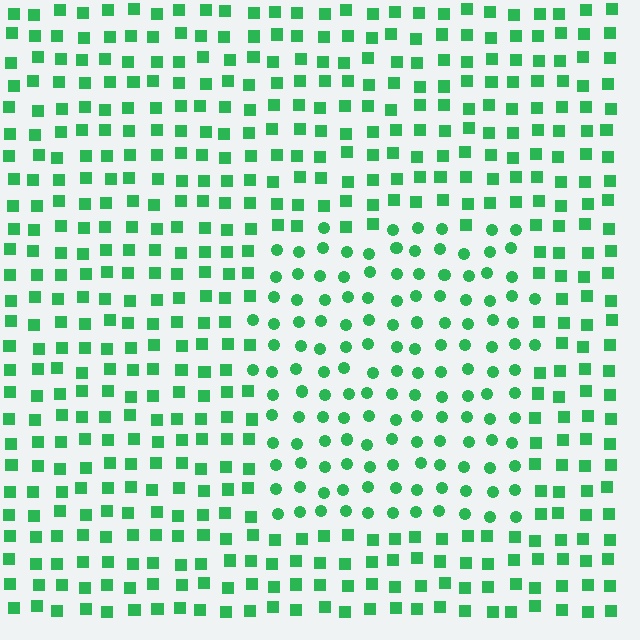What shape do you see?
I see a rectangle.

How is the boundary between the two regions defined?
The boundary is defined by a change in element shape: circles inside vs. squares outside. All elements share the same color and spacing.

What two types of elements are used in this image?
The image uses circles inside the rectangle region and squares outside it.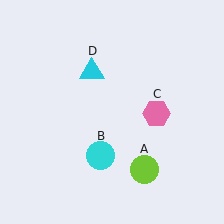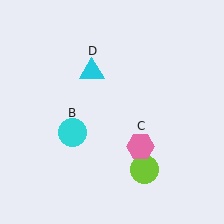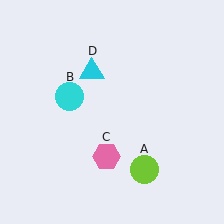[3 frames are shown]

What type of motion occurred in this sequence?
The cyan circle (object B), pink hexagon (object C) rotated clockwise around the center of the scene.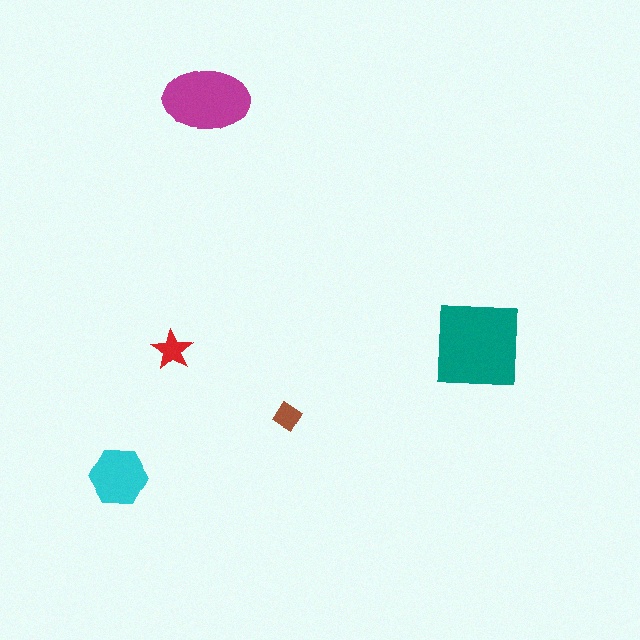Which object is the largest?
The teal square.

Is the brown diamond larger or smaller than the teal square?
Smaller.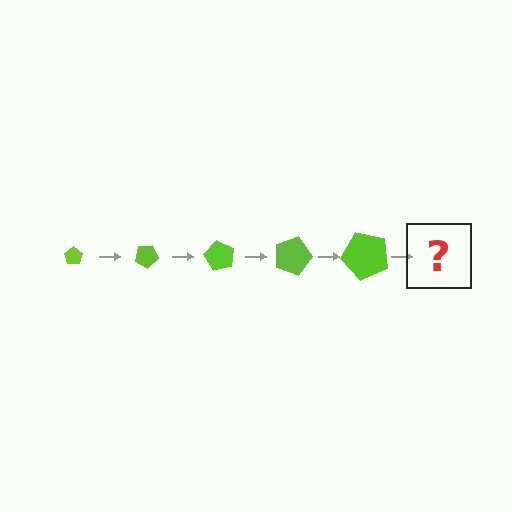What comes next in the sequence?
The next element should be a pentagon, larger than the previous one and rotated 150 degrees from the start.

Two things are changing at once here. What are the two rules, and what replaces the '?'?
The two rules are that the pentagon grows larger each step and it rotates 30 degrees each step. The '?' should be a pentagon, larger than the previous one and rotated 150 degrees from the start.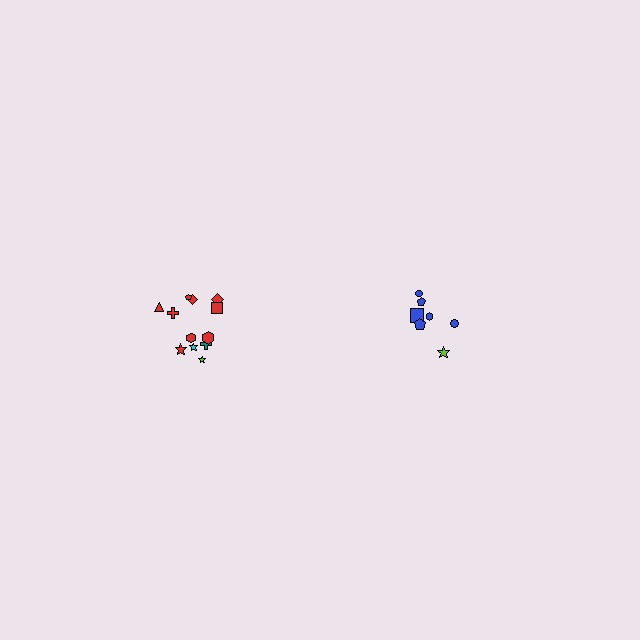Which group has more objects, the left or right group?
The left group.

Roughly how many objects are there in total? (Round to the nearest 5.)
Roughly 20 objects in total.